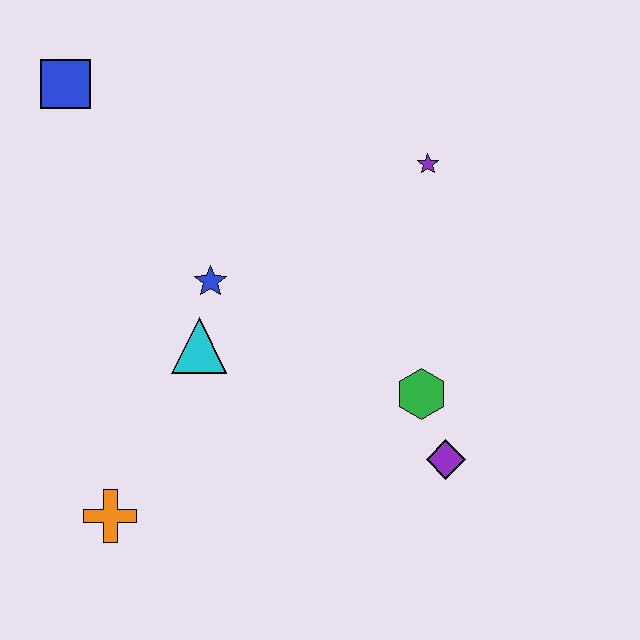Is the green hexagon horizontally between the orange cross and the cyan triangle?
No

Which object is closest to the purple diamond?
The green hexagon is closest to the purple diamond.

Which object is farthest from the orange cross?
The purple star is farthest from the orange cross.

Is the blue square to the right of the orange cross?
No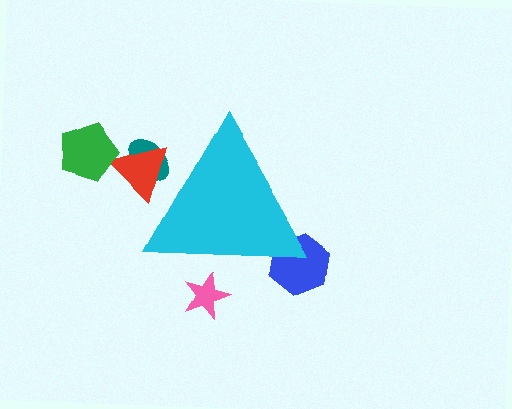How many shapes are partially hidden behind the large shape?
4 shapes are partially hidden.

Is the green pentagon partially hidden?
No, the green pentagon is fully visible.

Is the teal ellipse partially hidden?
Yes, the teal ellipse is partially hidden behind the cyan triangle.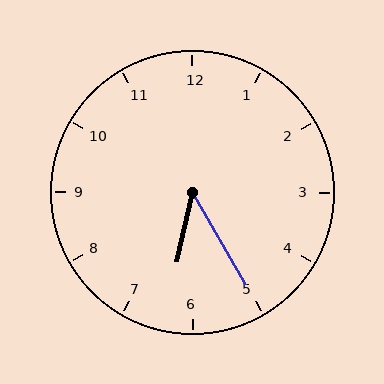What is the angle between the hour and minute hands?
Approximately 42 degrees.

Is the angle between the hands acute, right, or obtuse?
It is acute.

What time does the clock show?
6:25.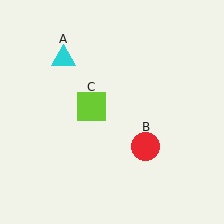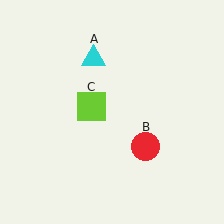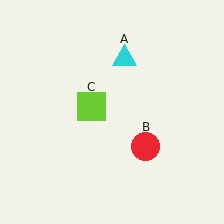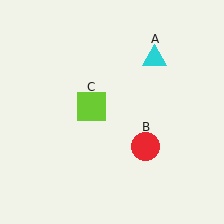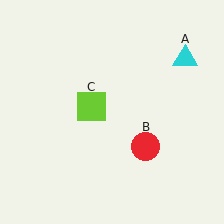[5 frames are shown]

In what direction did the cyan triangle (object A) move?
The cyan triangle (object A) moved right.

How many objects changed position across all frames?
1 object changed position: cyan triangle (object A).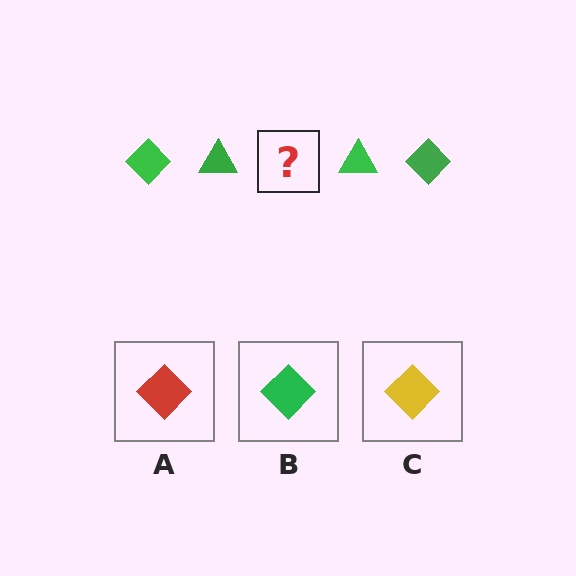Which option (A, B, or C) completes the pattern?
B.